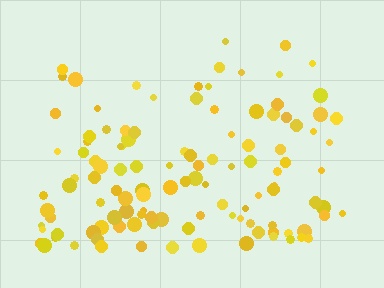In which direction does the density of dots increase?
From top to bottom, with the bottom side densest.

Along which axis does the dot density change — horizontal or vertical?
Vertical.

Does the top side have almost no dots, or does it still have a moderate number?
Still a moderate number, just noticeably fewer than the bottom.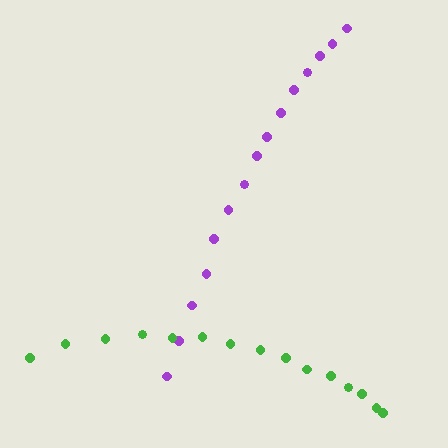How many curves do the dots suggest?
There are 2 distinct paths.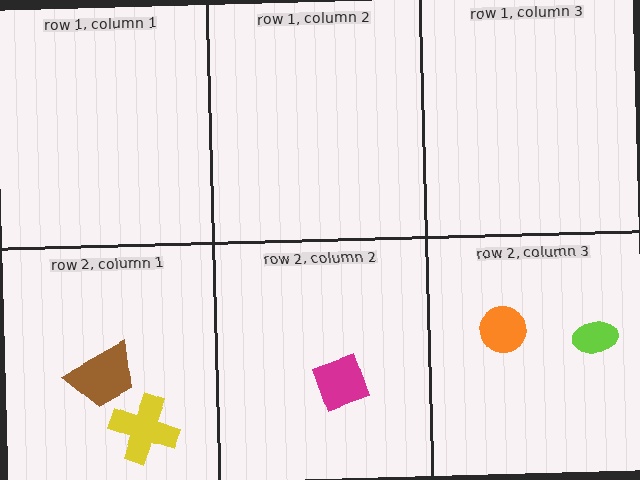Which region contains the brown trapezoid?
The row 2, column 1 region.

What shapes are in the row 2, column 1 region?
The yellow cross, the brown trapezoid.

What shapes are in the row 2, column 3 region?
The orange circle, the lime ellipse.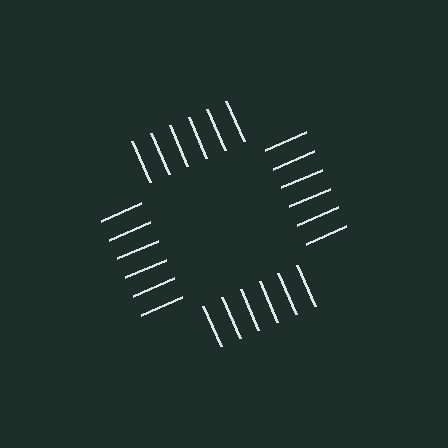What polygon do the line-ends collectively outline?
An illusory square — the line segments terminate on its edges but no continuous stroke is drawn.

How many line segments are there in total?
24 — 6 along each of the 4 edges.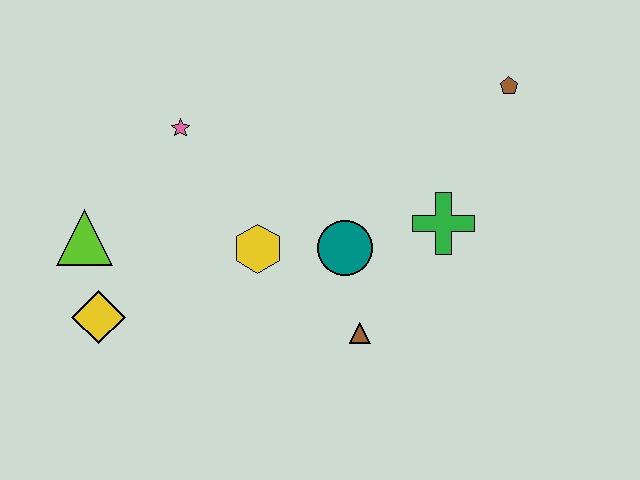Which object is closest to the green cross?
The teal circle is closest to the green cross.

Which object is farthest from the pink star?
The brown pentagon is farthest from the pink star.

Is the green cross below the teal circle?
No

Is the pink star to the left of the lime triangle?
No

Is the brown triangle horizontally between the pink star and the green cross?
Yes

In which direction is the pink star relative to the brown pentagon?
The pink star is to the left of the brown pentagon.